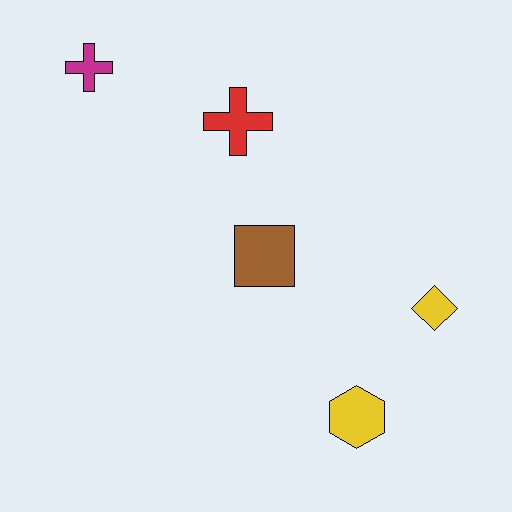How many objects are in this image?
There are 5 objects.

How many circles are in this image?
There are no circles.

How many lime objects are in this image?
There are no lime objects.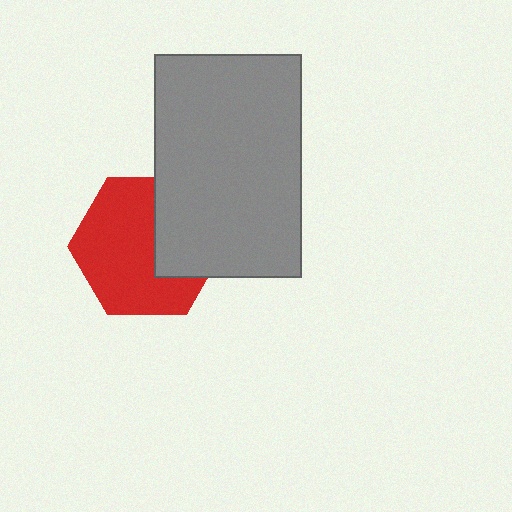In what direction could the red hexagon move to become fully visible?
The red hexagon could move left. That would shift it out from behind the gray rectangle entirely.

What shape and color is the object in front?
The object in front is a gray rectangle.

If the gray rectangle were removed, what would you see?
You would see the complete red hexagon.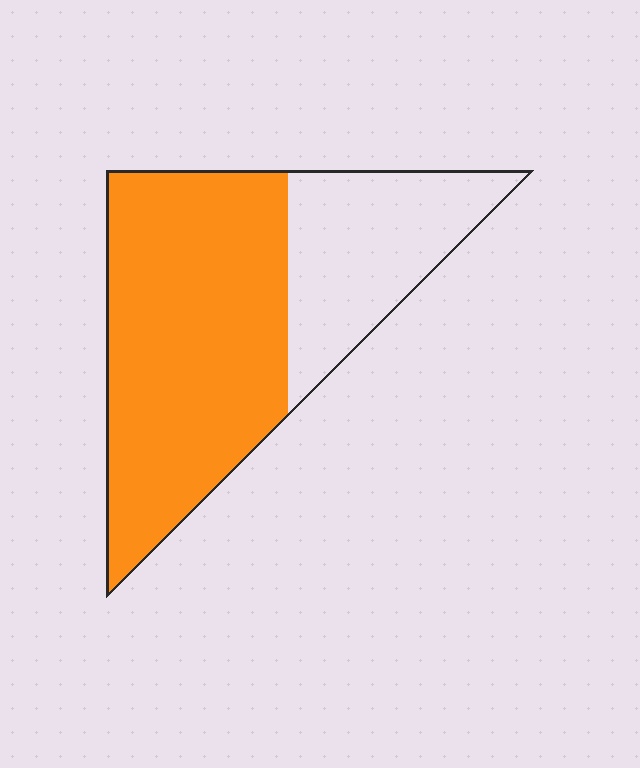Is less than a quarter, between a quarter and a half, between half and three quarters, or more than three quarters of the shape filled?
Between half and three quarters.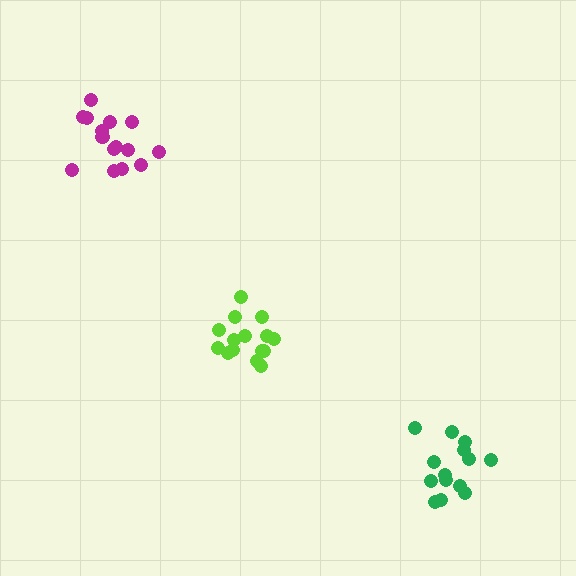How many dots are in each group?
Group 1: 14 dots, Group 2: 15 dots, Group 3: 15 dots (44 total).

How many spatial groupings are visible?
There are 3 spatial groupings.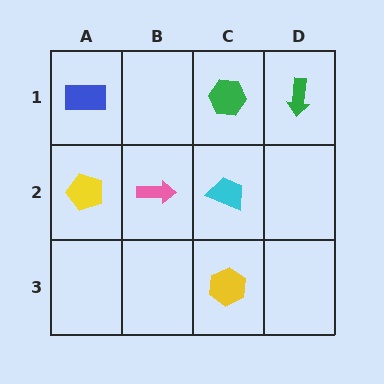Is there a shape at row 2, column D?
No, that cell is empty.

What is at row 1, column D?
A green arrow.